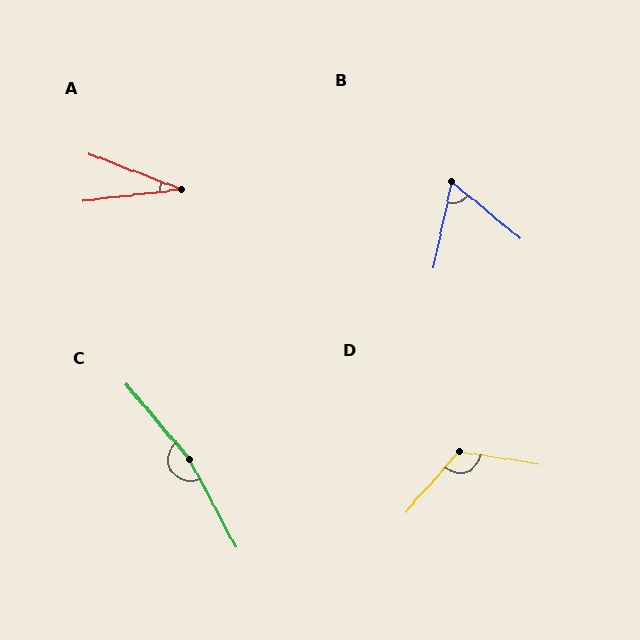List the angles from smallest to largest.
A (28°), B (62°), D (123°), C (168°).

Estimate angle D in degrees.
Approximately 123 degrees.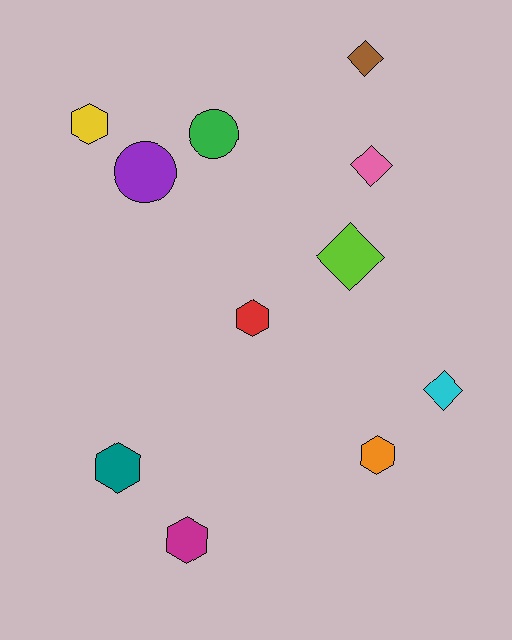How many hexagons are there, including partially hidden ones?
There are 5 hexagons.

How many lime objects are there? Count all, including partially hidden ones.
There is 1 lime object.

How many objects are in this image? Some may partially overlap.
There are 11 objects.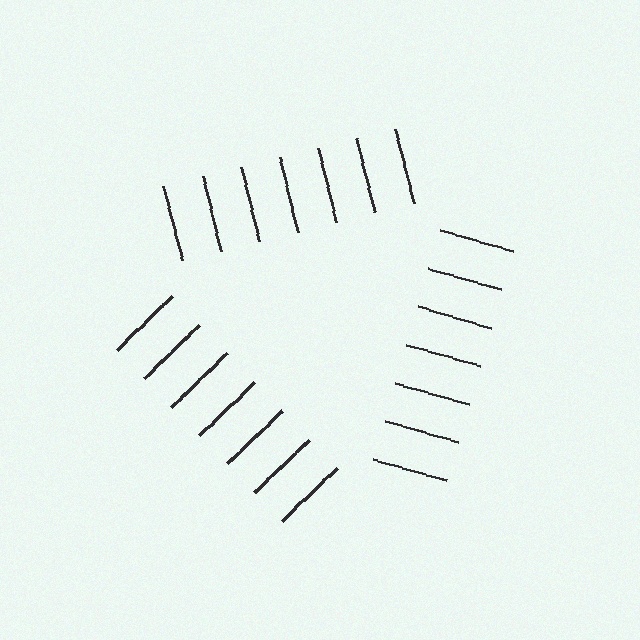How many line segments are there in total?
21 — 7 along each of the 3 edges.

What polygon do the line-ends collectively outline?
An illusory triangle — the line segments terminate on its edges but no continuous stroke is drawn.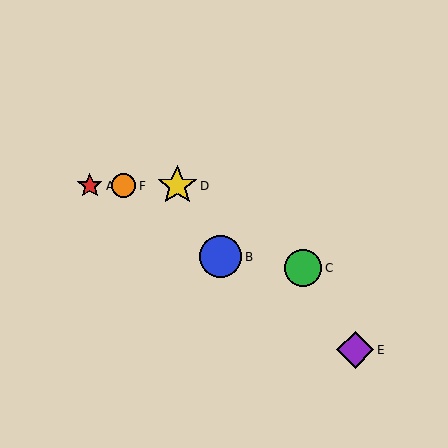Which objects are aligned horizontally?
Objects A, D, F are aligned horizontally.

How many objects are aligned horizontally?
3 objects (A, D, F) are aligned horizontally.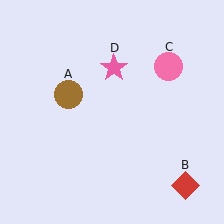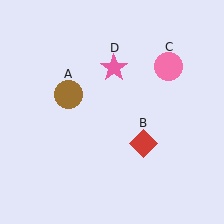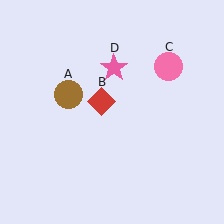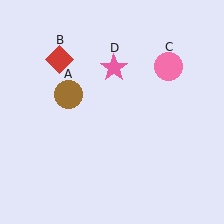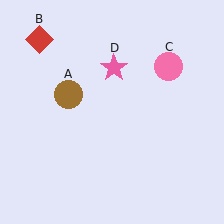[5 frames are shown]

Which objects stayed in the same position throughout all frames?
Brown circle (object A) and pink circle (object C) and pink star (object D) remained stationary.